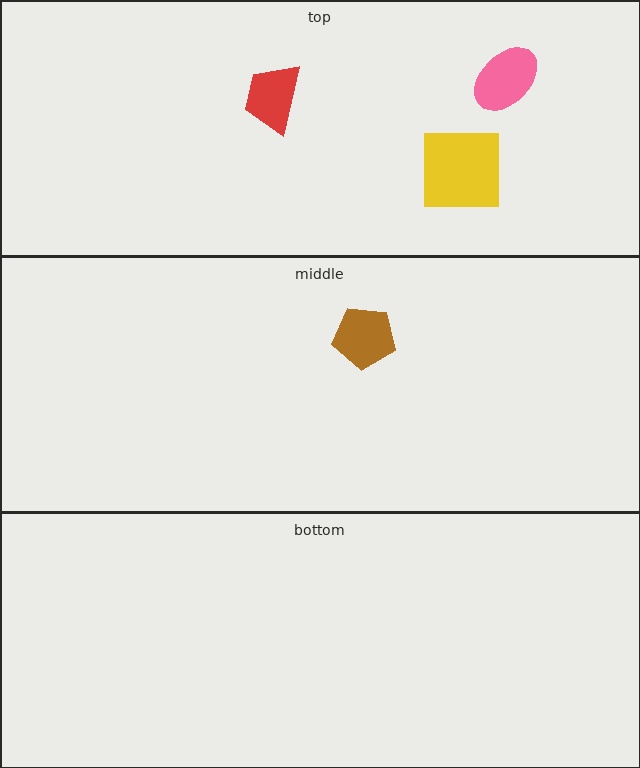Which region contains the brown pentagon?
The middle region.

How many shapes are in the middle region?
1.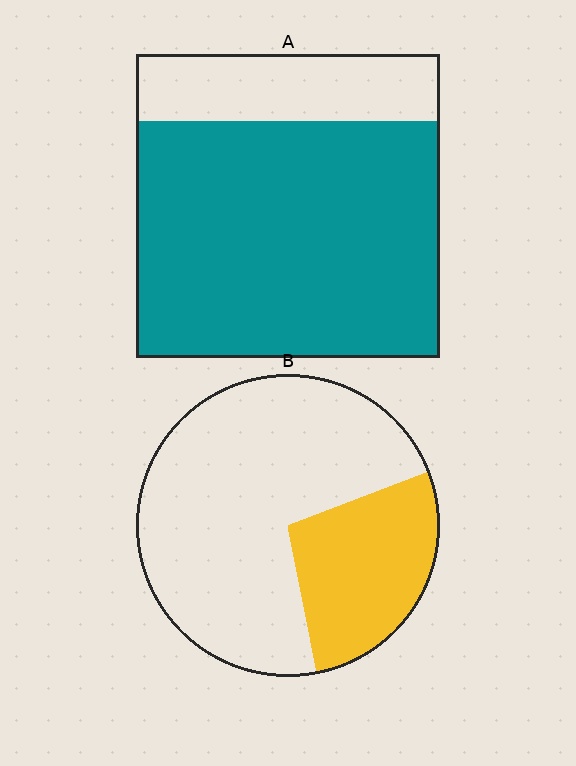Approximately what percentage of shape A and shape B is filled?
A is approximately 80% and B is approximately 30%.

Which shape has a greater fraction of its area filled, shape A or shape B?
Shape A.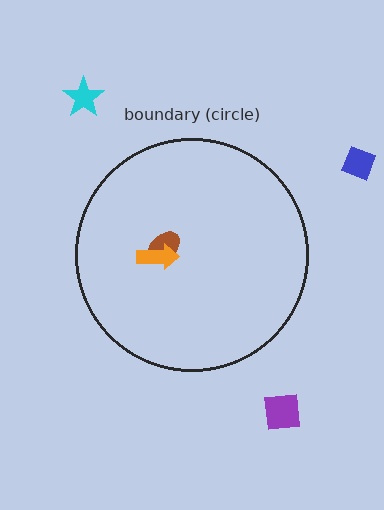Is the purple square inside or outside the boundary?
Outside.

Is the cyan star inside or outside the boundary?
Outside.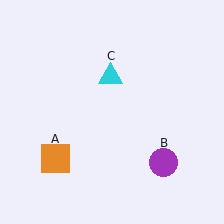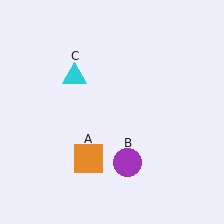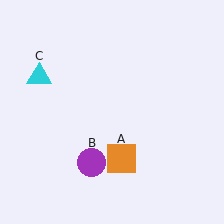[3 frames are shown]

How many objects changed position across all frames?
3 objects changed position: orange square (object A), purple circle (object B), cyan triangle (object C).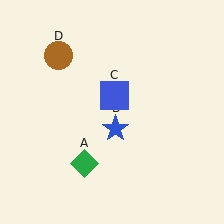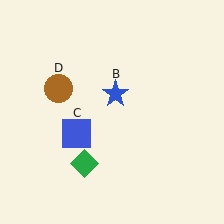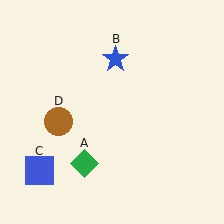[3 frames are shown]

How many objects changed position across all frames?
3 objects changed position: blue star (object B), blue square (object C), brown circle (object D).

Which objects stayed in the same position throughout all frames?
Green diamond (object A) remained stationary.